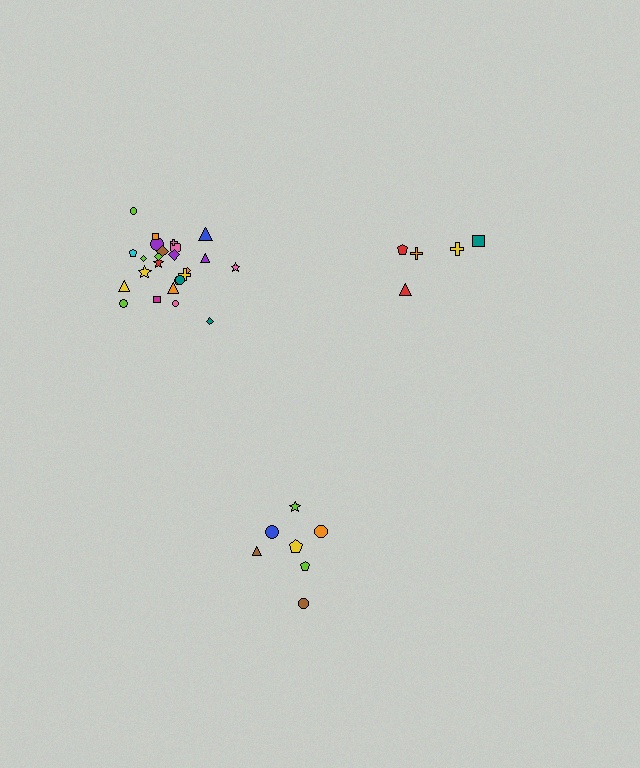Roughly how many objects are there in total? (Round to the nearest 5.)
Roughly 35 objects in total.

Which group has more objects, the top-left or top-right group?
The top-left group.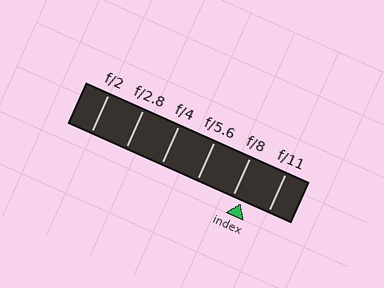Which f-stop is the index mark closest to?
The index mark is closest to f/8.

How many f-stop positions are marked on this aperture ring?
There are 6 f-stop positions marked.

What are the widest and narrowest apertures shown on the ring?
The widest aperture shown is f/2 and the narrowest is f/11.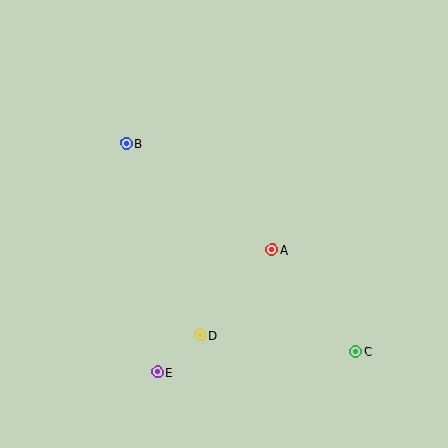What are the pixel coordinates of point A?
Point A is at (272, 250).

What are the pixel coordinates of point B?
Point B is at (126, 143).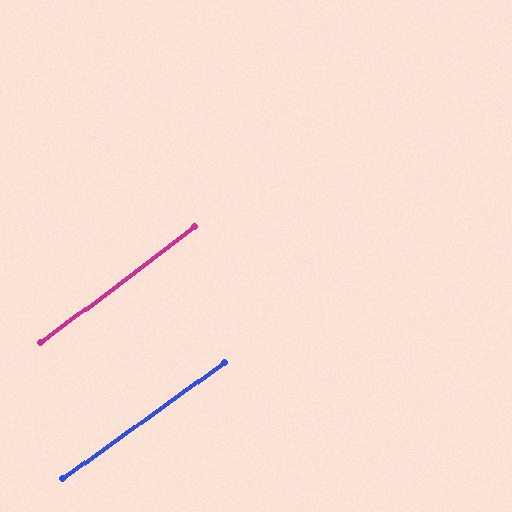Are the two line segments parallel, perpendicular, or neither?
Parallel — their directions differ by only 0.9°.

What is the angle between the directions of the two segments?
Approximately 1 degree.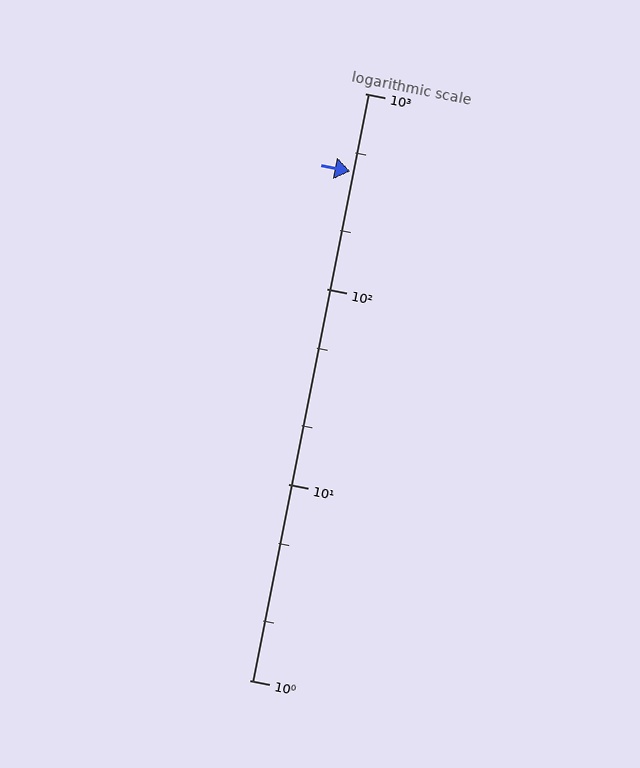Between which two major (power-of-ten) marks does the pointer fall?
The pointer is between 100 and 1000.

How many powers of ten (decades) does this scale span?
The scale spans 3 decades, from 1 to 1000.